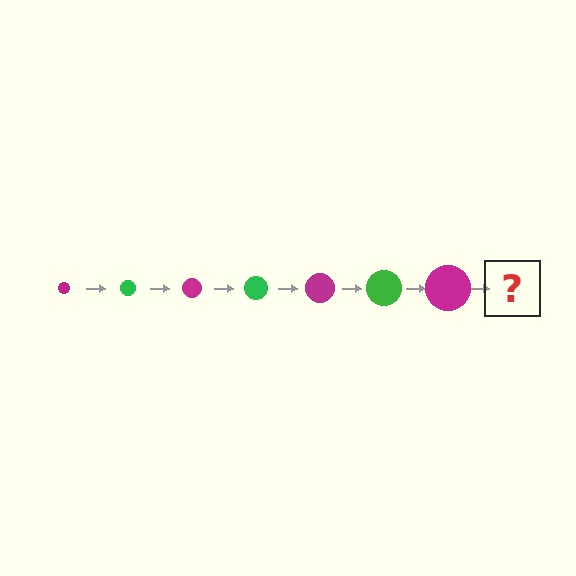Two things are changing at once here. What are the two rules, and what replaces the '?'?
The two rules are that the circle grows larger each step and the color cycles through magenta and green. The '?' should be a green circle, larger than the previous one.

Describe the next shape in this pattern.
It should be a green circle, larger than the previous one.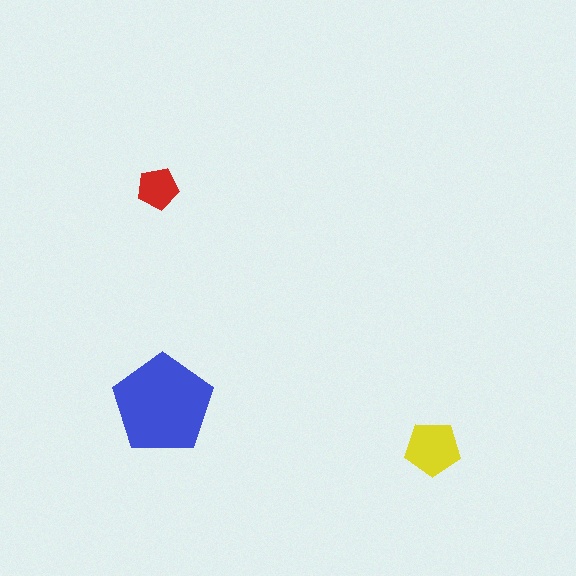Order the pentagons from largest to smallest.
the blue one, the yellow one, the red one.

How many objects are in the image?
There are 3 objects in the image.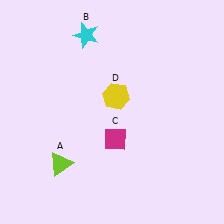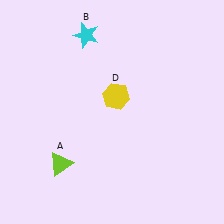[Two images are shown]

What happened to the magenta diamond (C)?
The magenta diamond (C) was removed in Image 2. It was in the bottom-right area of Image 1.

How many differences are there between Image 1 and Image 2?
There is 1 difference between the two images.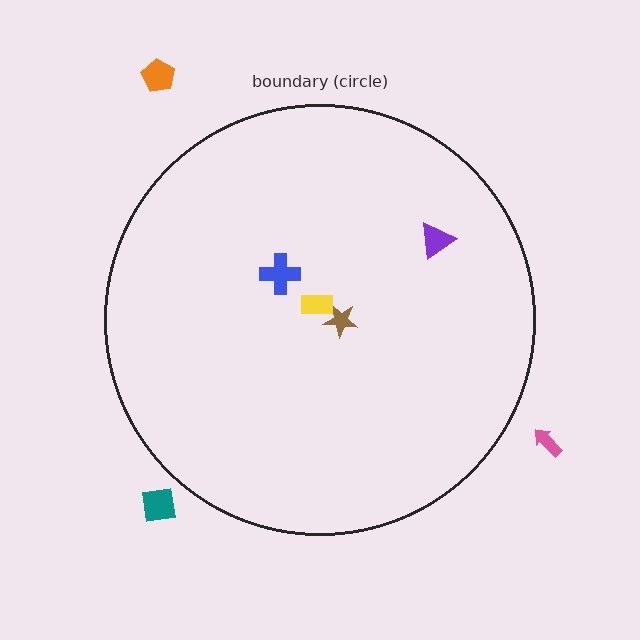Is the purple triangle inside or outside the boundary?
Inside.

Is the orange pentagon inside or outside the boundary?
Outside.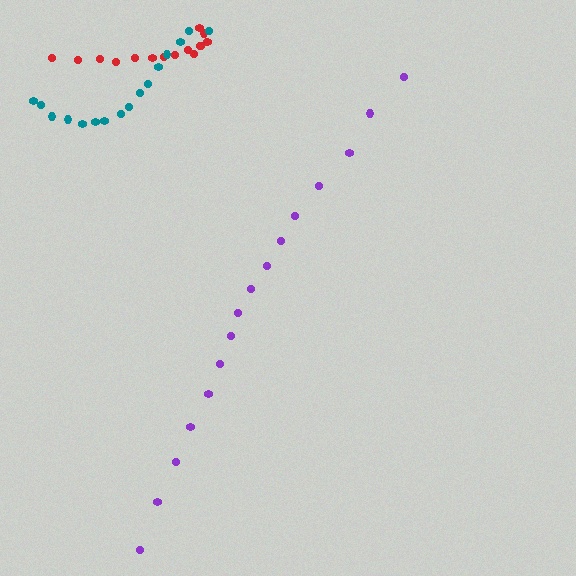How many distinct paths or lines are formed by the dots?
There are 3 distinct paths.